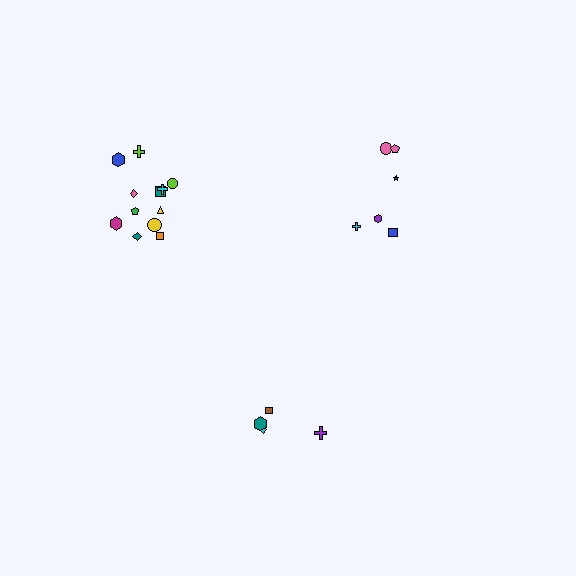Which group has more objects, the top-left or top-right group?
The top-left group.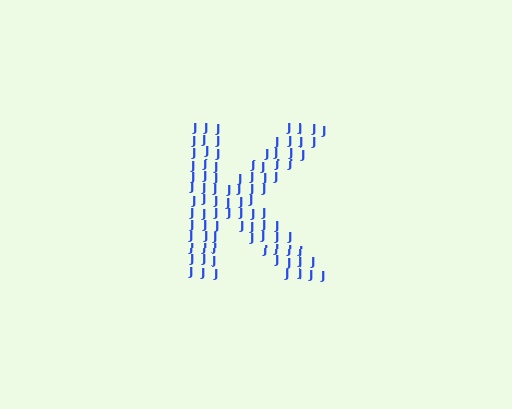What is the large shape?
The large shape is the letter K.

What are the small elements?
The small elements are letter J's.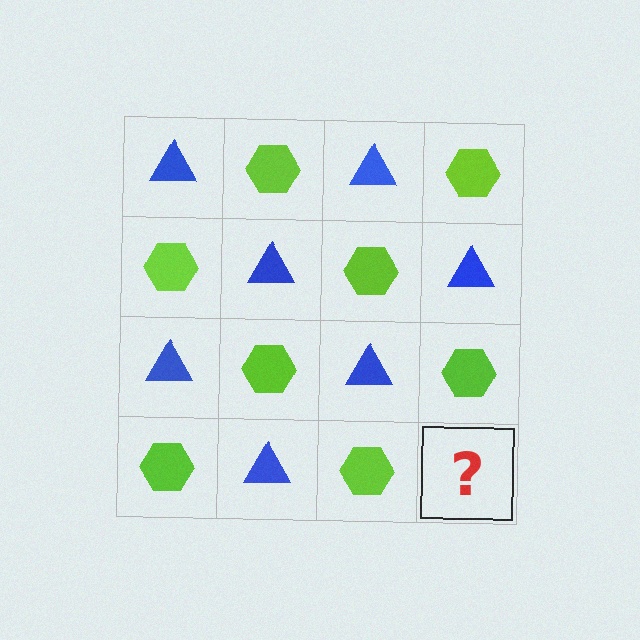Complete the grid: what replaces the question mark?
The question mark should be replaced with a blue triangle.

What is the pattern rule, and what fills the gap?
The rule is that it alternates blue triangle and lime hexagon in a checkerboard pattern. The gap should be filled with a blue triangle.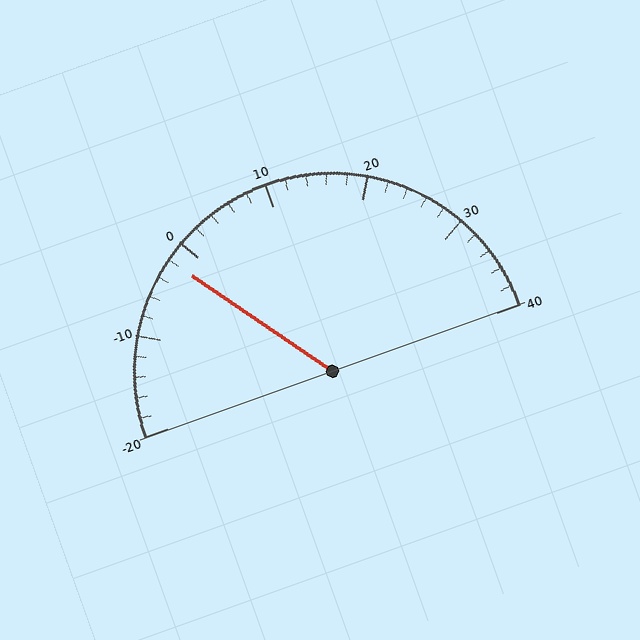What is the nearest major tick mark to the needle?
The nearest major tick mark is 0.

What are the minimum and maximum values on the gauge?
The gauge ranges from -20 to 40.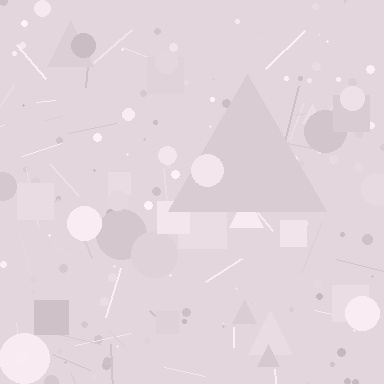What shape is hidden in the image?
A triangle is hidden in the image.